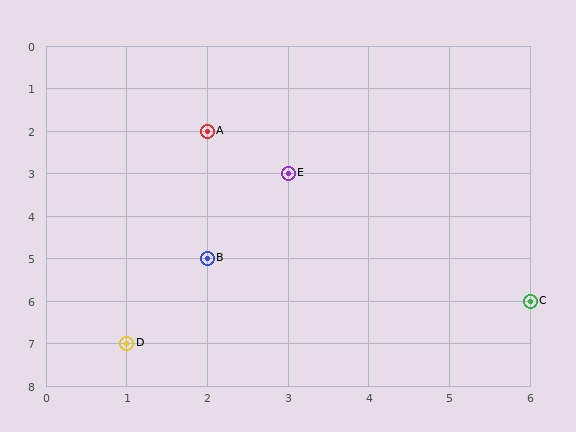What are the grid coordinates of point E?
Point E is at grid coordinates (3, 3).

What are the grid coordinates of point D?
Point D is at grid coordinates (1, 7).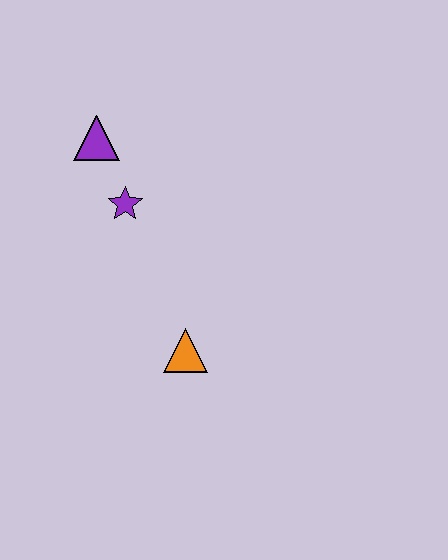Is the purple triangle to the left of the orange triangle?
Yes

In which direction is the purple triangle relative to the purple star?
The purple triangle is above the purple star.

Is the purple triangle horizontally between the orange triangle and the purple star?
No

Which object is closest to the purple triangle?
The purple star is closest to the purple triangle.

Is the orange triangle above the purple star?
No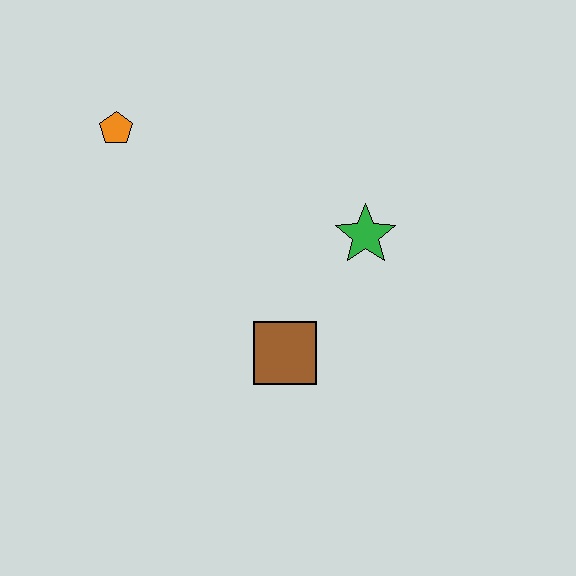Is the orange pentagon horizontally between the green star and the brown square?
No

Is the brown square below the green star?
Yes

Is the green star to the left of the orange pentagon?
No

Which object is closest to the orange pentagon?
The green star is closest to the orange pentagon.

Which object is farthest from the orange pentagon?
The brown square is farthest from the orange pentagon.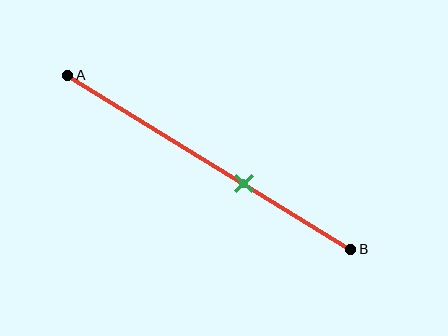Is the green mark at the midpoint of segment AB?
No, the mark is at about 60% from A, not at the 50% midpoint.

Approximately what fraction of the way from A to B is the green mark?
The green mark is approximately 60% of the way from A to B.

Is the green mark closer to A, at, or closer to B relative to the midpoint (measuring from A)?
The green mark is closer to point B than the midpoint of segment AB.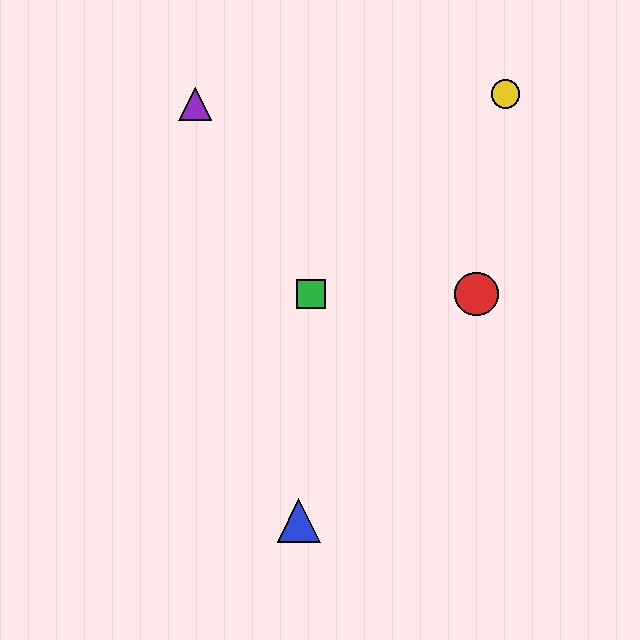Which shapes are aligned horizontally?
The red circle, the green square are aligned horizontally.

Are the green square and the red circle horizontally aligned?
Yes, both are at y≈294.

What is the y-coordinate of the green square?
The green square is at y≈294.